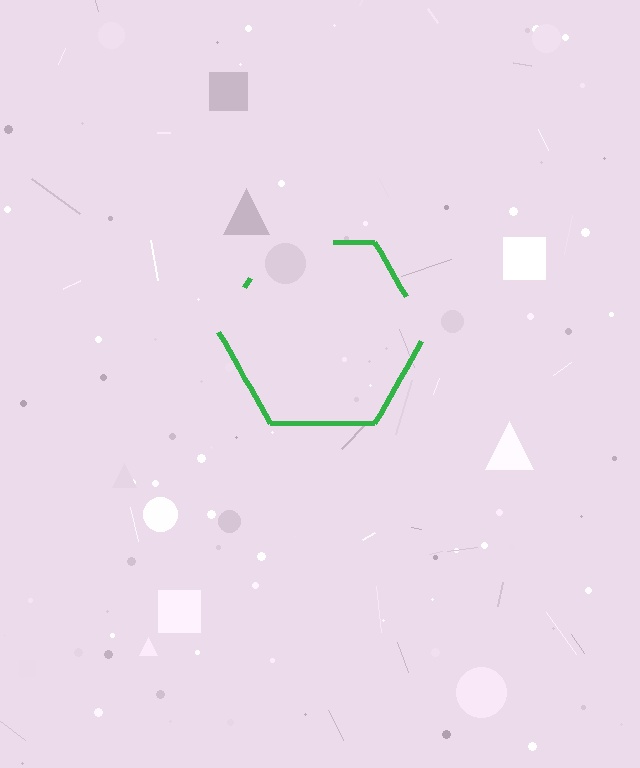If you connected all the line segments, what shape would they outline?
They would outline a hexagon.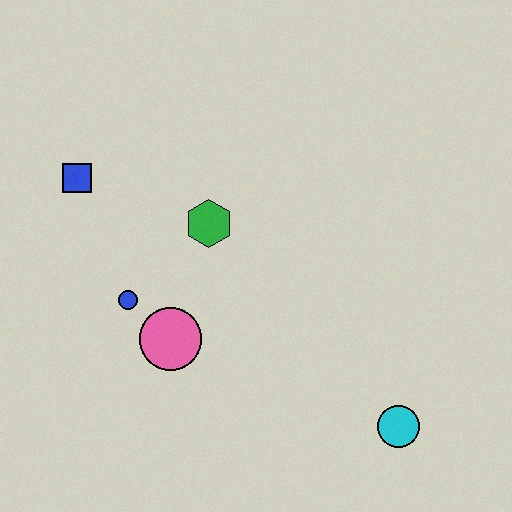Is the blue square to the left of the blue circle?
Yes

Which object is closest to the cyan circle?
The pink circle is closest to the cyan circle.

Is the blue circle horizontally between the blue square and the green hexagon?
Yes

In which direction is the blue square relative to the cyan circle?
The blue square is to the left of the cyan circle.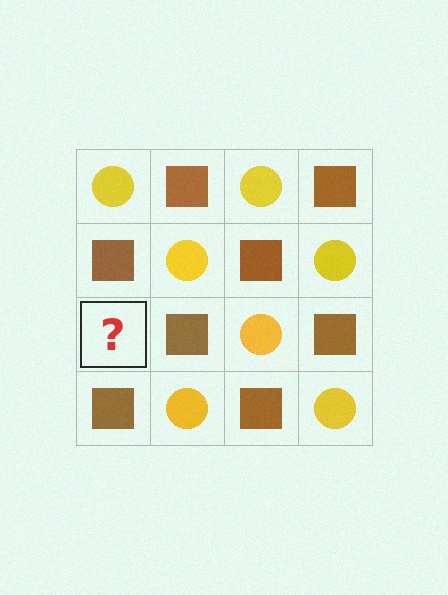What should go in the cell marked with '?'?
The missing cell should contain a yellow circle.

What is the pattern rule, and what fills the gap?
The rule is that it alternates yellow circle and brown square in a checkerboard pattern. The gap should be filled with a yellow circle.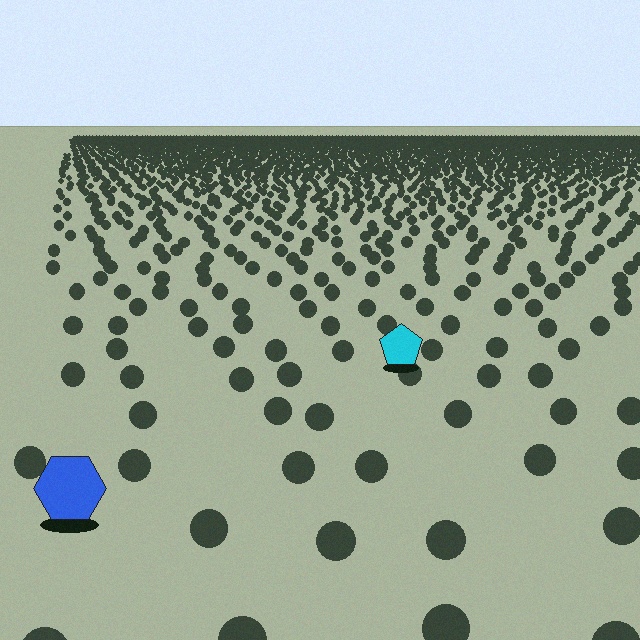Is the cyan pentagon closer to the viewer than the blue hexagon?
No. The blue hexagon is closer — you can tell from the texture gradient: the ground texture is coarser near it.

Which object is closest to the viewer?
The blue hexagon is closest. The texture marks near it are larger and more spread out.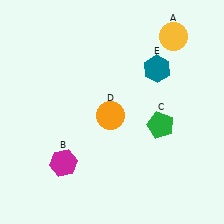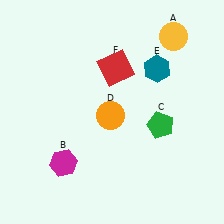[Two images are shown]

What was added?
A red square (F) was added in Image 2.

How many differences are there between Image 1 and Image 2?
There is 1 difference between the two images.